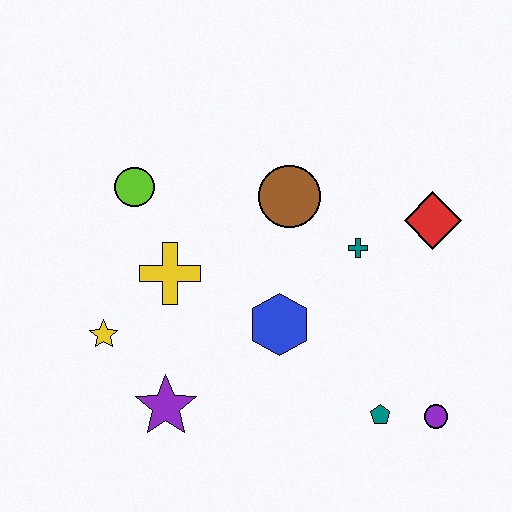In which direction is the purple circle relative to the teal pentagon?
The purple circle is to the right of the teal pentagon.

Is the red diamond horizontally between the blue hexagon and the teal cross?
No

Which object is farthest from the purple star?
The red diamond is farthest from the purple star.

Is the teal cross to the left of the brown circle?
No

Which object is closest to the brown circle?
The teal cross is closest to the brown circle.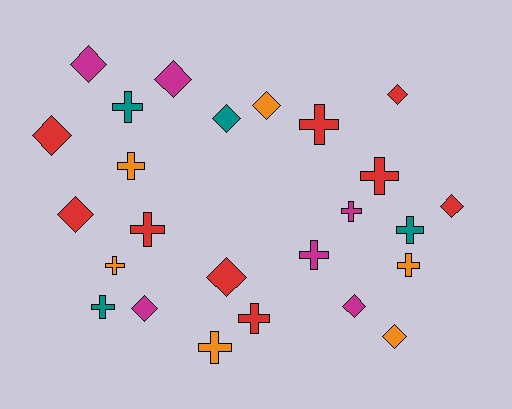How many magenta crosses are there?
There are 2 magenta crosses.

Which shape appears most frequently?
Cross, with 13 objects.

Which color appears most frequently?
Red, with 9 objects.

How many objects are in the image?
There are 25 objects.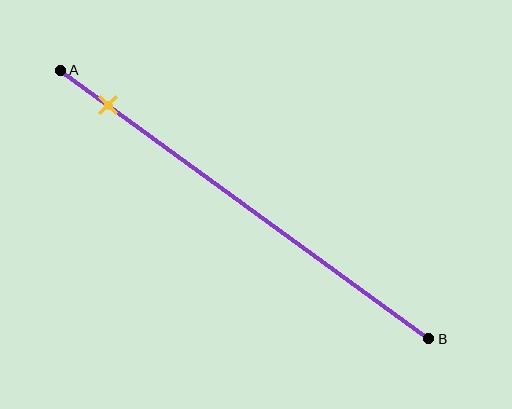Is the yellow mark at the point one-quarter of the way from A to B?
No, the mark is at about 15% from A, not at the 25% one-quarter point.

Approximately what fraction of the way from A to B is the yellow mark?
The yellow mark is approximately 15% of the way from A to B.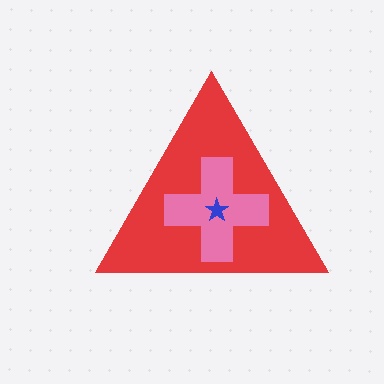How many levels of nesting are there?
3.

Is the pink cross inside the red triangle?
Yes.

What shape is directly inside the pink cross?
The blue star.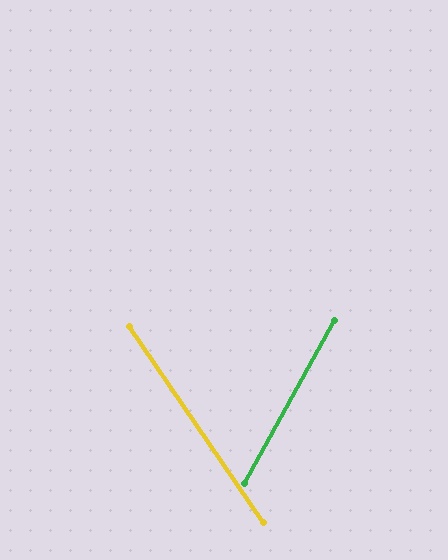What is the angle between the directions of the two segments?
Approximately 63 degrees.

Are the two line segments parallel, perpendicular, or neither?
Neither parallel nor perpendicular — they differ by about 63°.